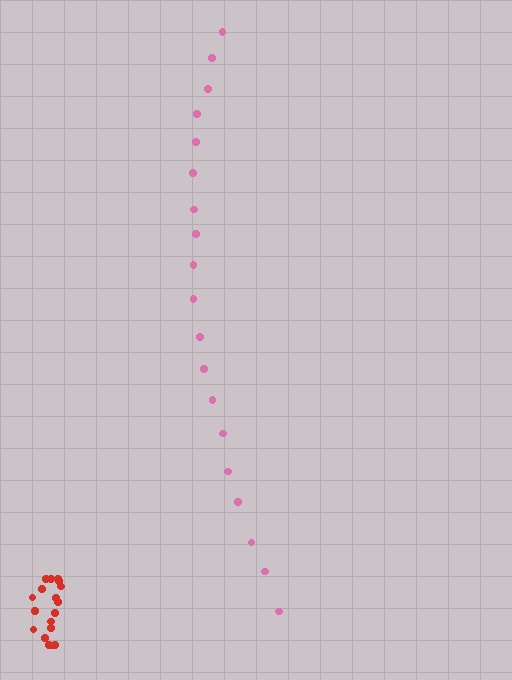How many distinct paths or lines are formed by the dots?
There are 2 distinct paths.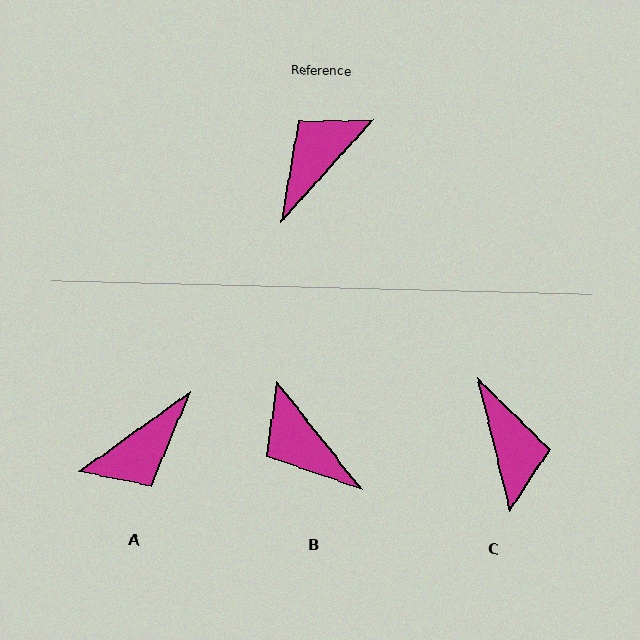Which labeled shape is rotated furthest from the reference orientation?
A, about 167 degrees away.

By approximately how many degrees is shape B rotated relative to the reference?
Approximately 80 degrees counter-clockwise.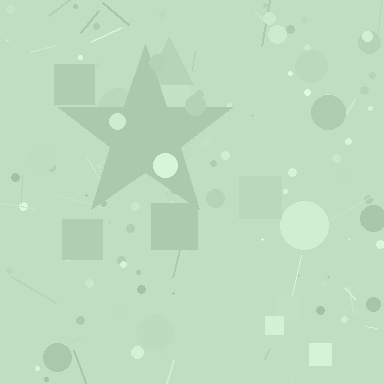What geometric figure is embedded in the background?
A star is embedded in the background.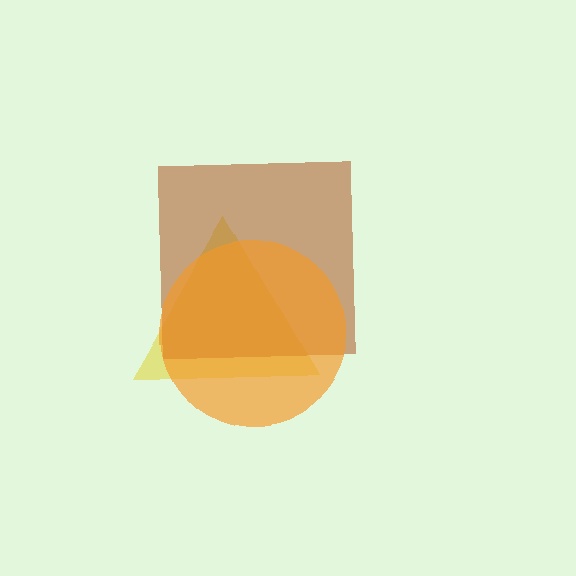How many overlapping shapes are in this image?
There are 3 overlapping shapes in the image.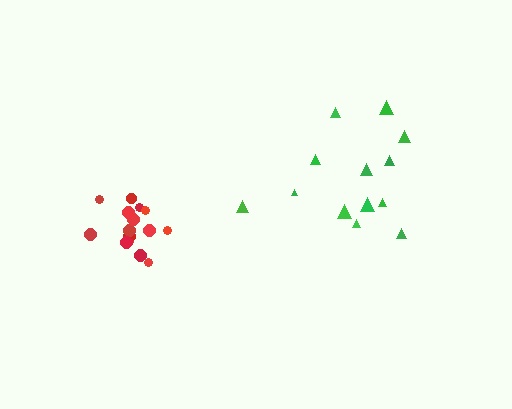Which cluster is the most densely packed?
Red.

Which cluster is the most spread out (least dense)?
Green.